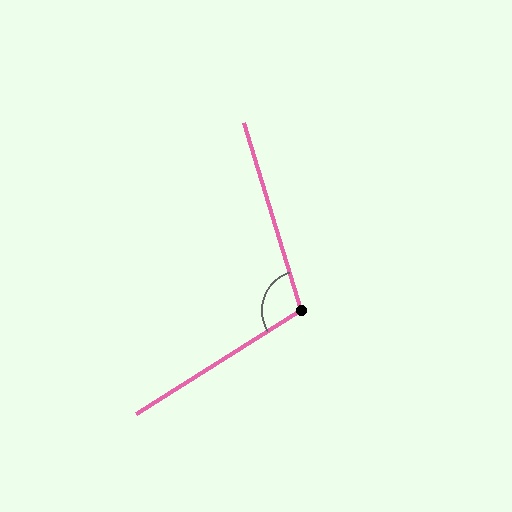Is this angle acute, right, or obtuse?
It is obtuse.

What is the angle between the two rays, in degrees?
Approximately 106 degrees.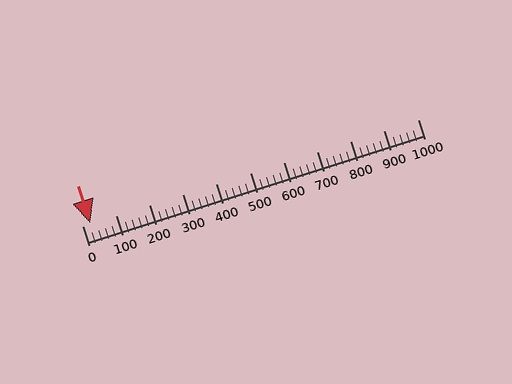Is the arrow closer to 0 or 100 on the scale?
The arrow is closer to 0.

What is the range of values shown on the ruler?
The ruler shows values from 0 to 1000.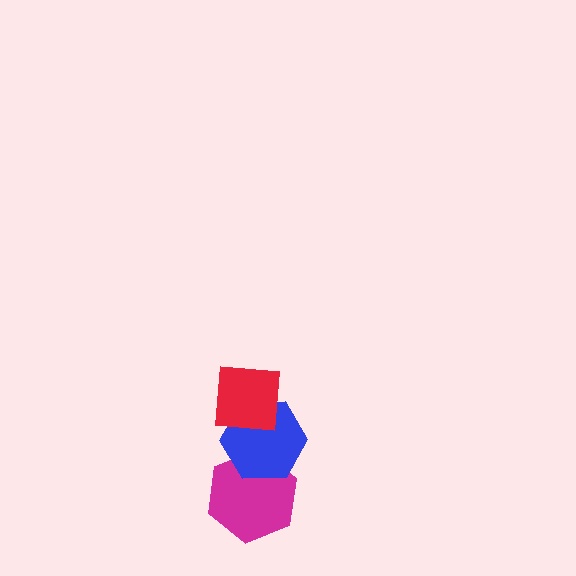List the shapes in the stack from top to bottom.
From top to bottom: the red square, the blue hexagon, the magenta hexagon.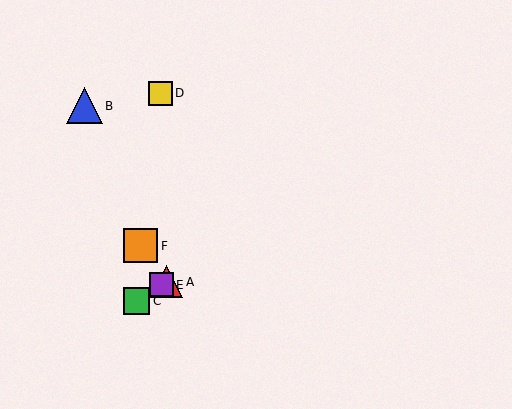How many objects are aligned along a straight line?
3 objects (A, C, E) are aligned along a straight line.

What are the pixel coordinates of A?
Object A is at (166, 282).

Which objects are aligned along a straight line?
Objects A, C, E are aligned along a straight line.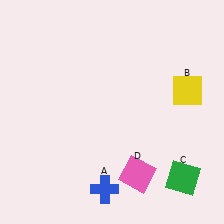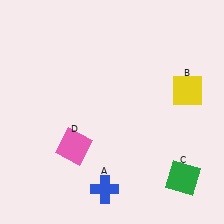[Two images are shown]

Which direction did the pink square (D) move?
The pink square (D) moved left.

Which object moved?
The pink square (D) moved left.